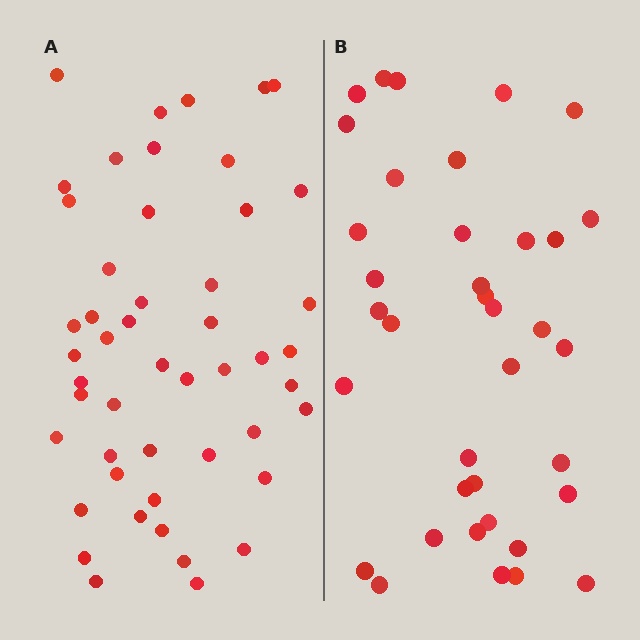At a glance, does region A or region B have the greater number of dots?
Region A (the left region) has more dots.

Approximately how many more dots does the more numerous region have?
Region A has roughly 12 or so more dots than region B.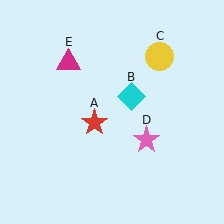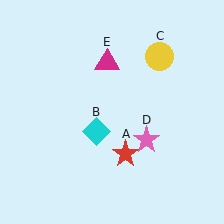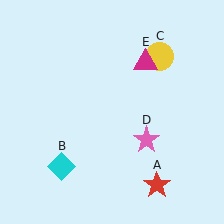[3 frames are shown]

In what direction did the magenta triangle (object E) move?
The magenta triangle (object E) moved right.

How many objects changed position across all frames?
3 objects changed position: red star (object A), cyan diamond (object B), magenta triangle (object E).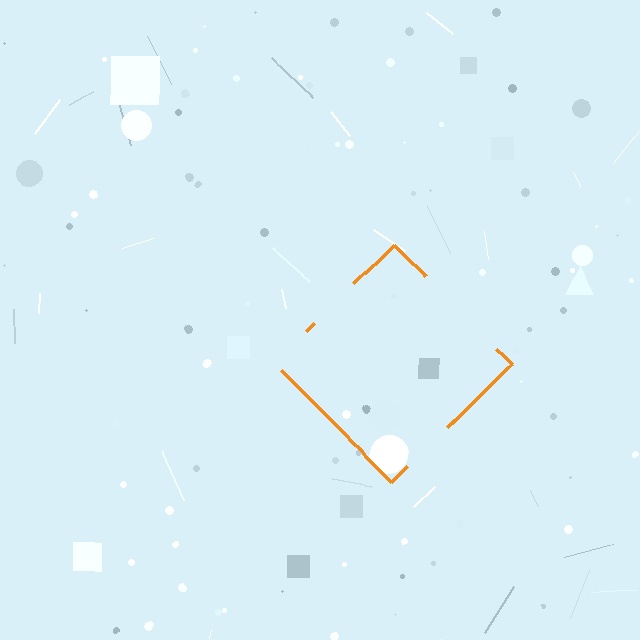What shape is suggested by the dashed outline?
The dashed outline suggests a diamond.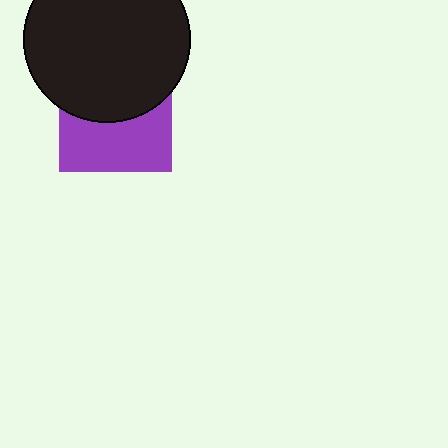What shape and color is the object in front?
The object in front is a black circle.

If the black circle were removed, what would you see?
You would see the complete purple square.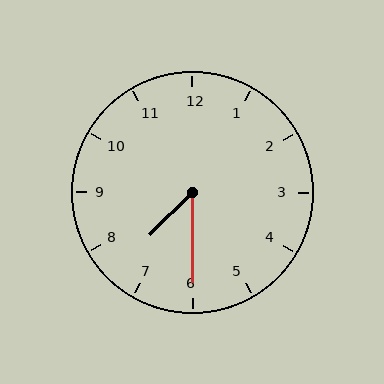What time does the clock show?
7:30.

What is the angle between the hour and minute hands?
Approximately 45 degrees.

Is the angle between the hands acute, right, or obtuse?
It is acute.